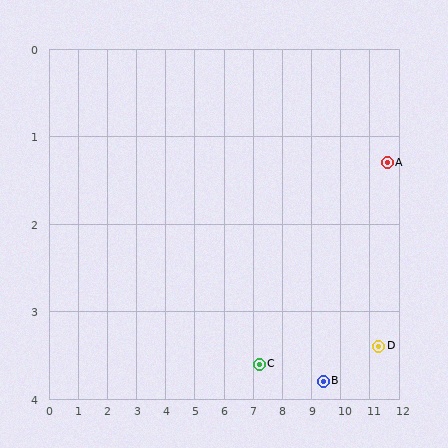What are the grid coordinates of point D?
Point D is at approximately (11.3, 3.4).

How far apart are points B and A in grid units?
Points B and A are about 3.3 grid units apart.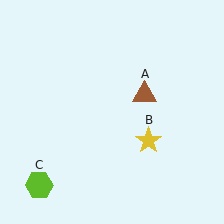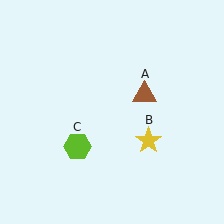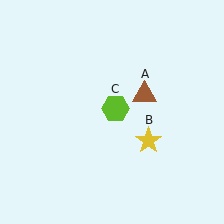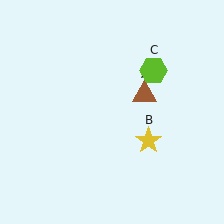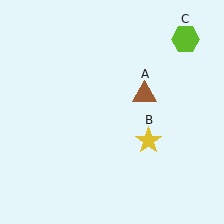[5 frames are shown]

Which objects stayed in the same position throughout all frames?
Brown triangle (object A) and yellow star (object B) remained stationary.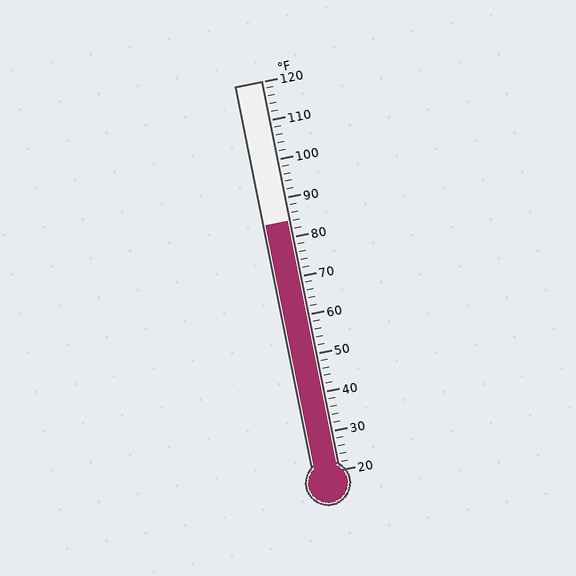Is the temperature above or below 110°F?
The temperature is below 110°F.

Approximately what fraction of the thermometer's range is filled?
The thermometer is filled to approximately 65% of its range.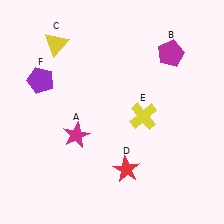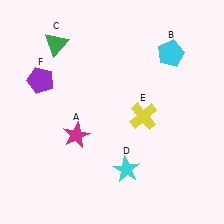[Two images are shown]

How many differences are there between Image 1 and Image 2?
There are 3 differences between the two images.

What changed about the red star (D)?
In Image 1, D is red. In Image 2, it changed to cyan.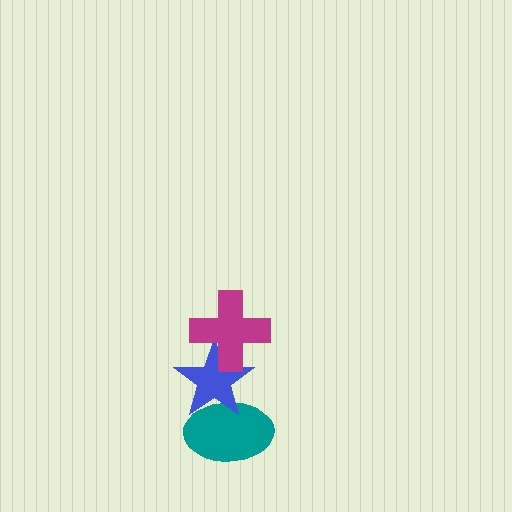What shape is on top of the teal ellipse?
The blue star is on top of the teal ellipse.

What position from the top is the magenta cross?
The magenta cross is 1st from the top.